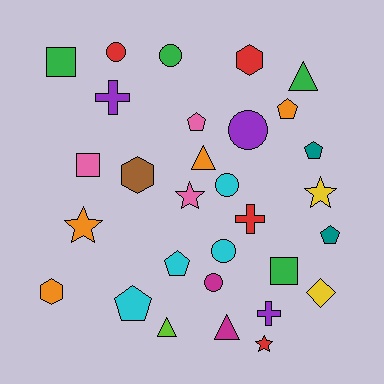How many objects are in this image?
There are 30 objects.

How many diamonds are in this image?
There is 1 diamond.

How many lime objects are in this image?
There is 1 lime object.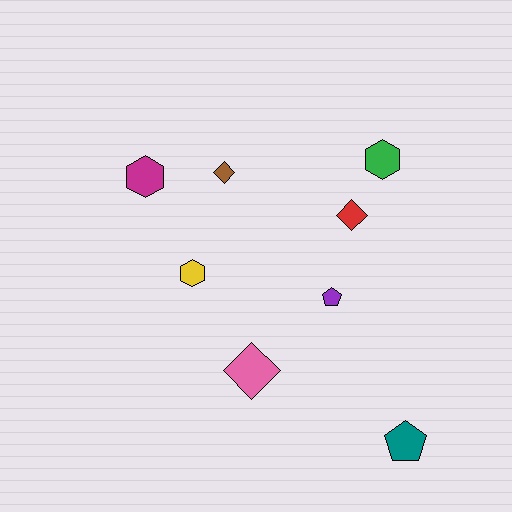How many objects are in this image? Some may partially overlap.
There are 8 objects.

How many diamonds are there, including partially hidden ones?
There are 3 diamonds.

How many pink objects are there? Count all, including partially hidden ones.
There is 1 pink object.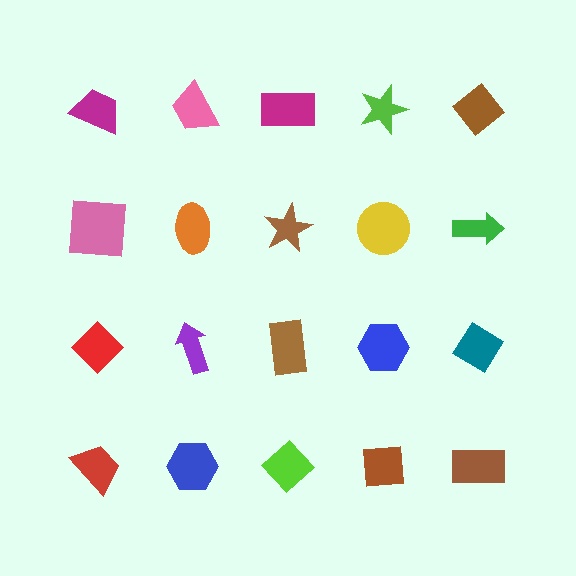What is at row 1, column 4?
A lime star.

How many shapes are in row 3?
5 shapes.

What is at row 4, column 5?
A brown rectangle.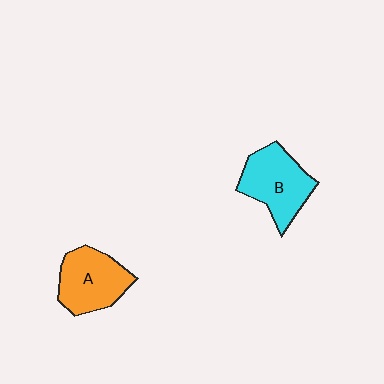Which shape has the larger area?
Shape B (cyan).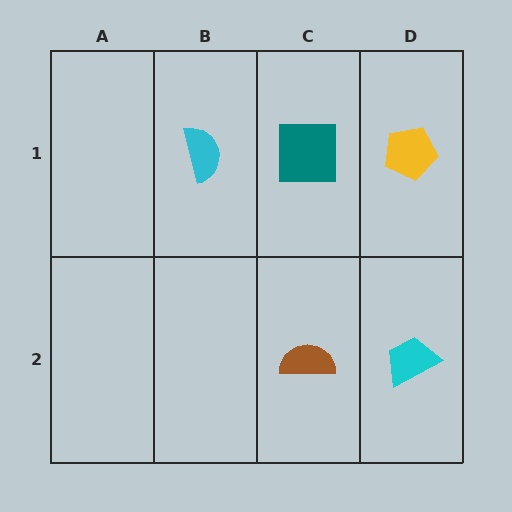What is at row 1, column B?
A cyan semicircle.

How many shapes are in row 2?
2 shapes.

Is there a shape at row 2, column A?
No, that cell is empty.